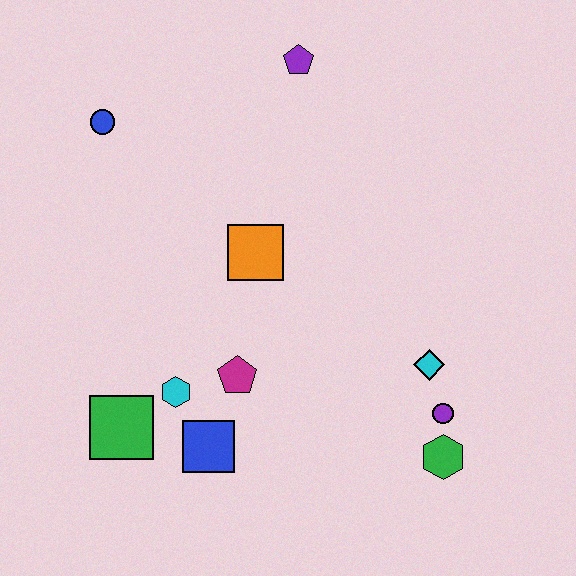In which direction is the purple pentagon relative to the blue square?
The purple pentagon is above the blue square.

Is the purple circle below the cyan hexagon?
Yes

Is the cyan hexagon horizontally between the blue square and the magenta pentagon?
No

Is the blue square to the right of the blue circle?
Yes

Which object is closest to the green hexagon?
The purple circle is closest to the green hexagon.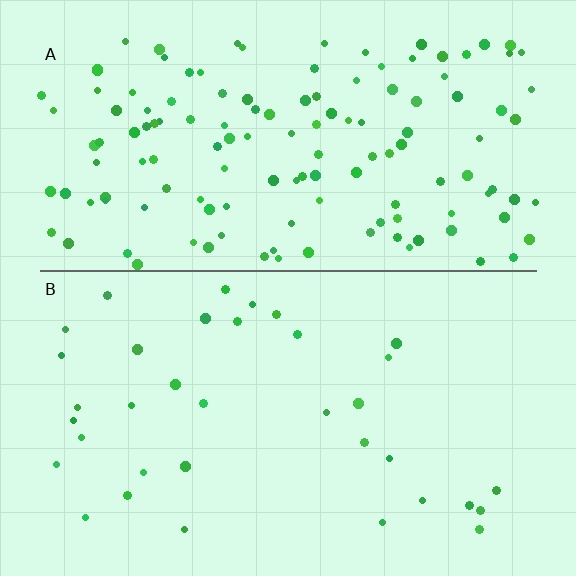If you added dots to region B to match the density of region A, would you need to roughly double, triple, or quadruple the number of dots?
Approximately quadruple.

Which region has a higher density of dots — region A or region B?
A (the top).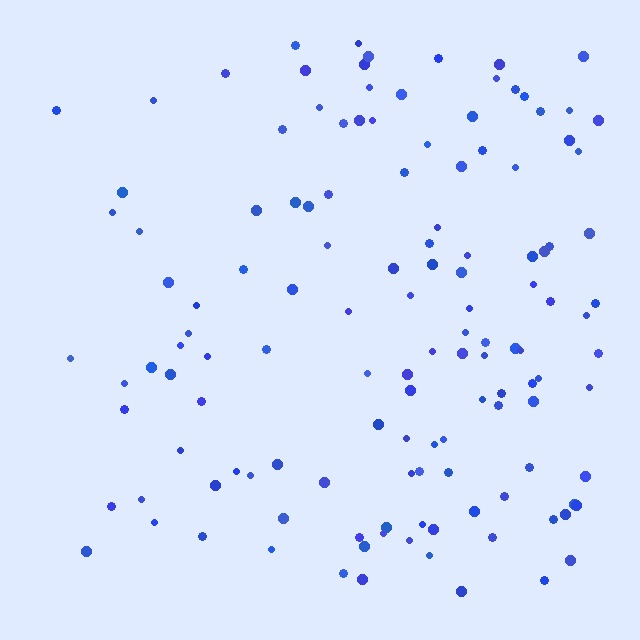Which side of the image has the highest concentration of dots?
The right.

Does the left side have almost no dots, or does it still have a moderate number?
Still a moderate number, just noticeably fewer than the right.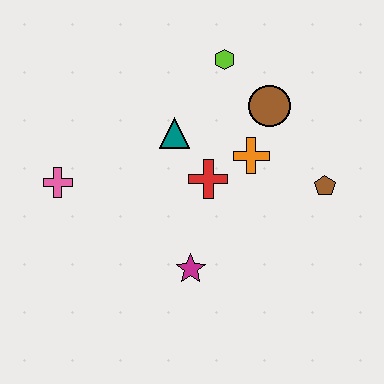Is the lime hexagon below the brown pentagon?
No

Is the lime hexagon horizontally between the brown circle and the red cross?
Yes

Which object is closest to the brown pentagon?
The orange cross is closest to the brown pentagon.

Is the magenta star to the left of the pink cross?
No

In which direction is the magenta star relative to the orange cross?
The magenta star is below the orange cross.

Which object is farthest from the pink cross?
The brown pentagon is farthest from the pink cross.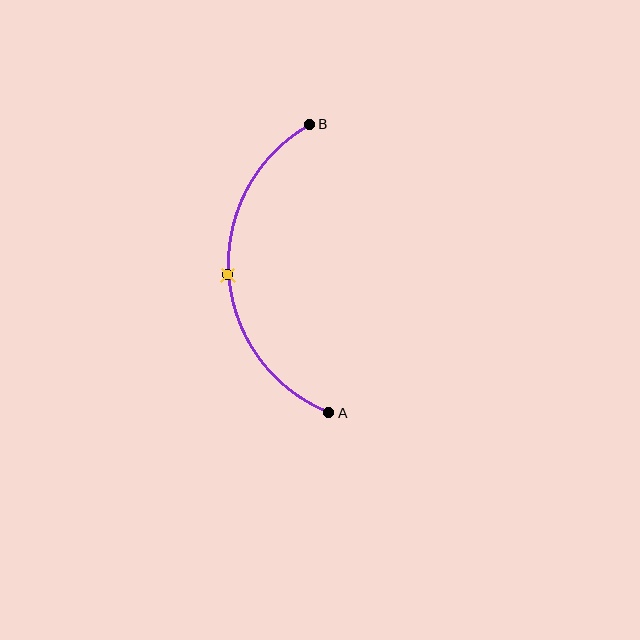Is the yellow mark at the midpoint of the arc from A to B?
Yes. The yellow mark lies on the arc at equal arc-length from both A and B — it is the arc midpoint.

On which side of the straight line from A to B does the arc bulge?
The arc bulges to the left of the straight line connecting A and B.